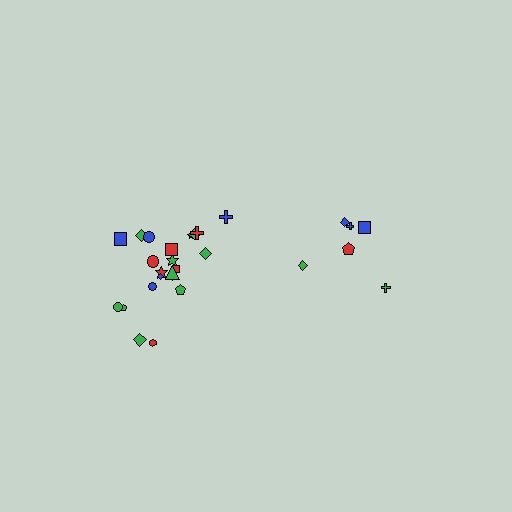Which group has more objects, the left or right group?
The left group.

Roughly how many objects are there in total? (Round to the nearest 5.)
Roughly 30 objects in total.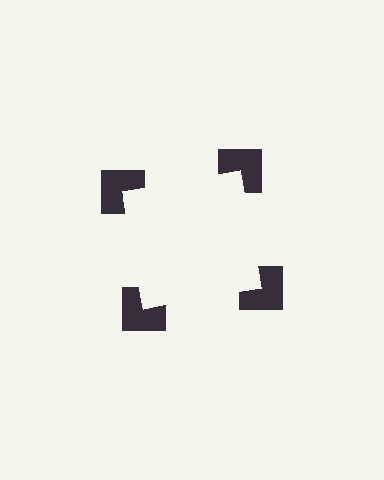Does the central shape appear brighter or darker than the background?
It typically appears slightly brighter than the background, even though no actual brightness change is drawn.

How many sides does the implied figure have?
4 sides.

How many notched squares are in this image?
There are 4 — one at each vertex of the illusory square.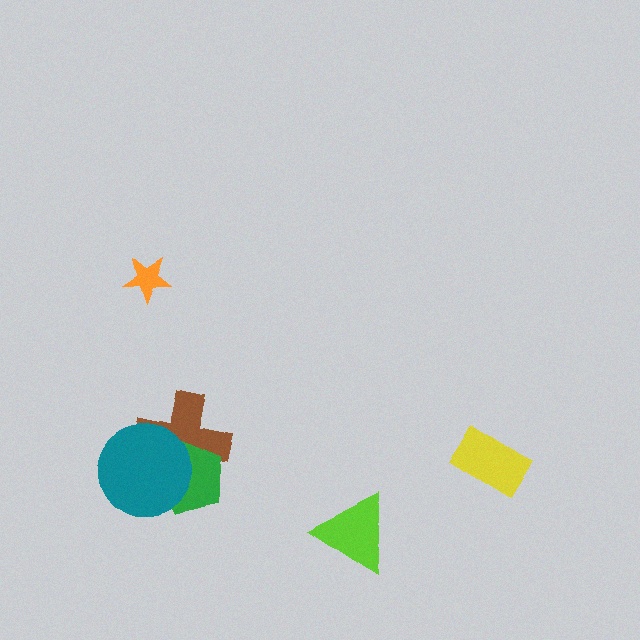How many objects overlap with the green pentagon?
2 objects overlap with the green pentagon.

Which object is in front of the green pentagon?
The teal circle is in front of the green pentagon.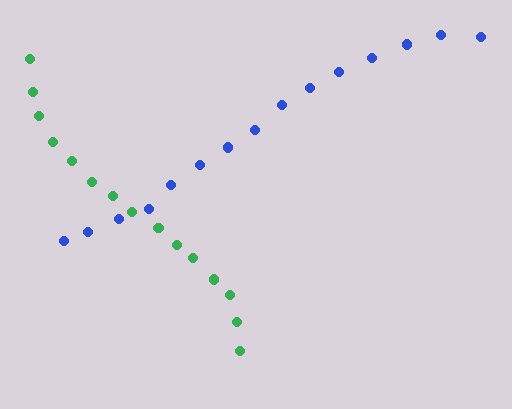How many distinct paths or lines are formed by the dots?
There are 2 distinct paths.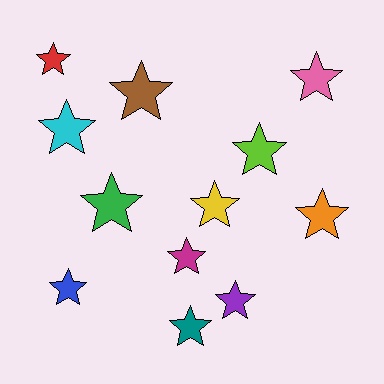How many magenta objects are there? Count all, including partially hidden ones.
There is 1 magenta object.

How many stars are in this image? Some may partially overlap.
There are 12 stars.